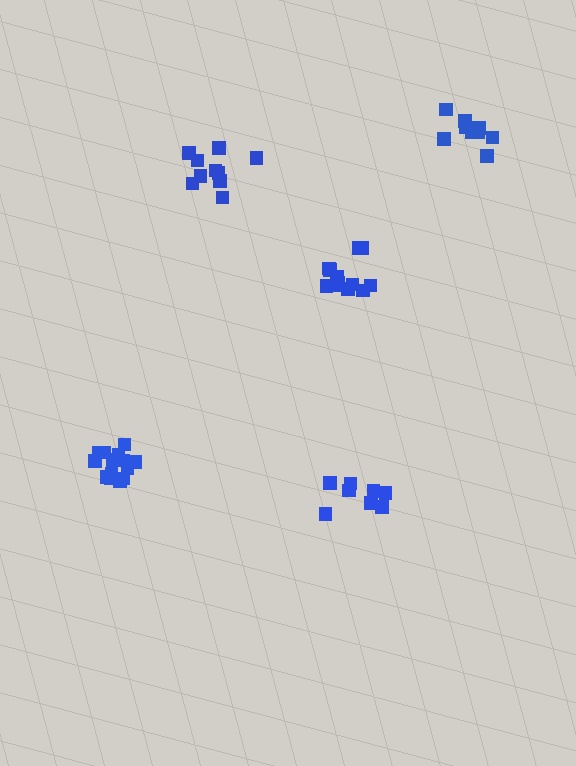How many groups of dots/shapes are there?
There are 5 groups.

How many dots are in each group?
Group 1: 10 dots, Group 2: 12 dots, Group 3: 8 dots, Group 4: 14 dots, Group 5: 10 dots (54 total).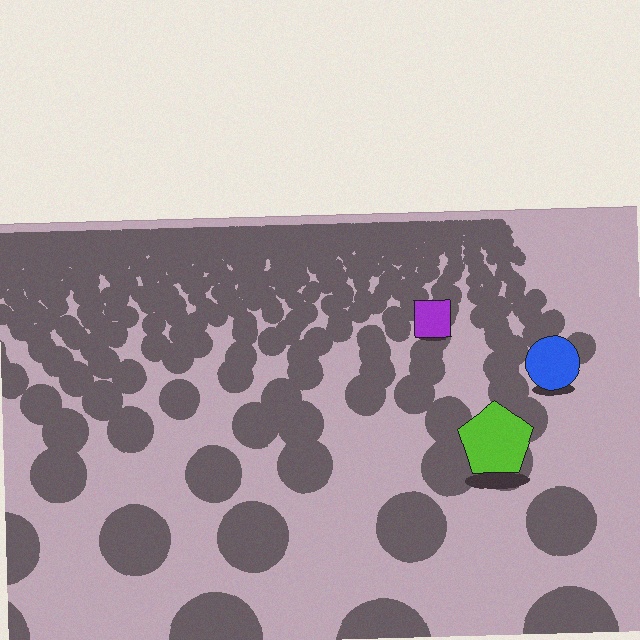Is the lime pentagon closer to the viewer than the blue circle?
Yes. The lime pentagon is closer — you can tell from the texture gradient: the ground texture is coarser near it.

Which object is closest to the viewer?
The lime pentagon is closest. The texture marks near it are larger and more spread out.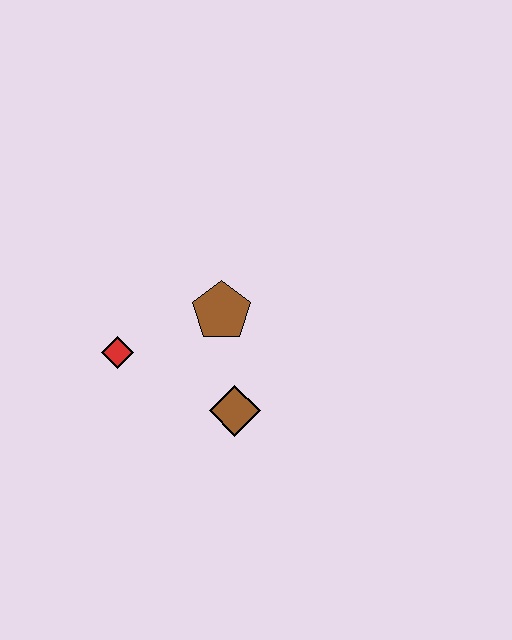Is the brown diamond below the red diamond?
Yes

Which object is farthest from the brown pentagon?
The red diamond is farthest from the brown pentagon.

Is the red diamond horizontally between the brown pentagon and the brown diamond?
No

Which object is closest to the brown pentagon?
The brown diamond is closest to the brown pentagon.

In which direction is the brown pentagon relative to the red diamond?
The brown pentagon is to the right of the red diamond.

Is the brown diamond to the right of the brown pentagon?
Yes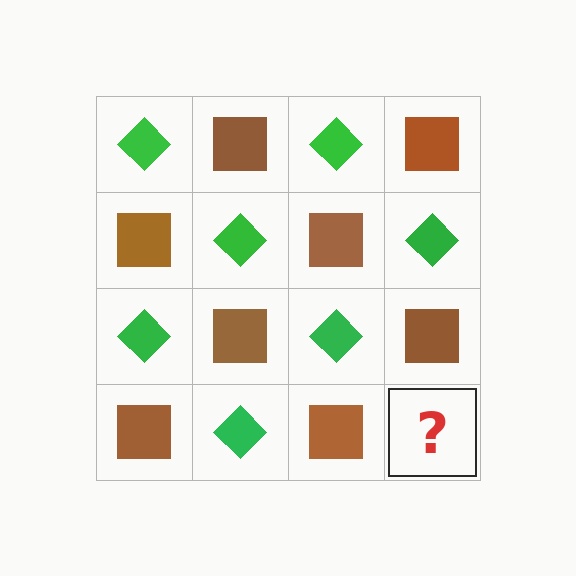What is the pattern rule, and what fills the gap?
The rule is that it alternates green diamond and brown square in a checkerboard pattern. The gap should be filled with a green diamond.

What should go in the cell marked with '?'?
The missing cell should contain a green diamond.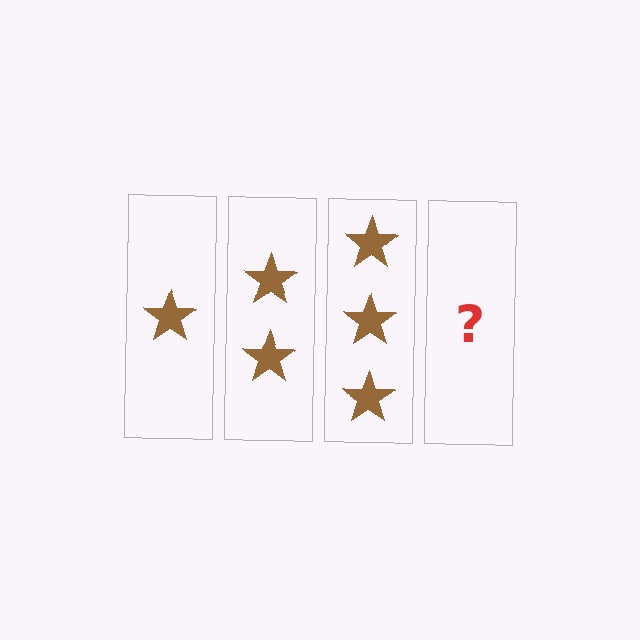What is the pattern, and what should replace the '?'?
The pattern is that each step adds one more star. The '?' should be 4 stars.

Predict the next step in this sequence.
The next step is 4 stars.